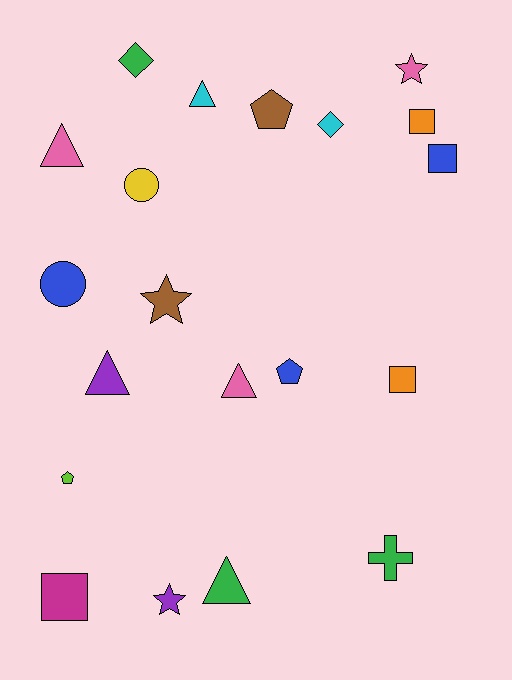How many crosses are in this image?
There is 1 cross.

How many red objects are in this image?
There are no red objects.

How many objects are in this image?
There are 20 objects.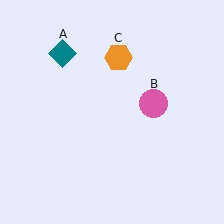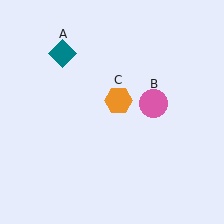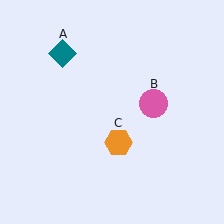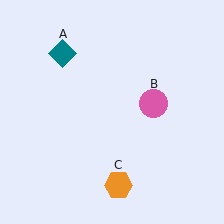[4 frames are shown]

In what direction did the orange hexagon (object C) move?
The orange hexagon (object C) moved down.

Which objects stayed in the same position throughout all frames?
Teal diamond (object A) and pink circle (object B) remained stationary.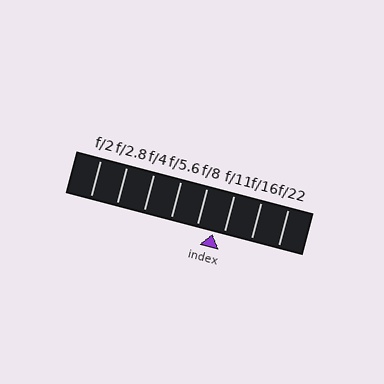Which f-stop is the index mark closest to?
The index mark is closest to f/11.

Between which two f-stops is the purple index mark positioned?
The index mark is between f/8 and f/11.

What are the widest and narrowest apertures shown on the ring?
The widest aperture shown is f/2 and the narrowest is f/22.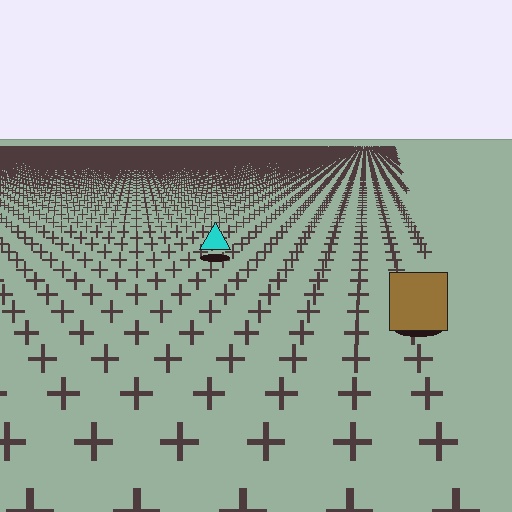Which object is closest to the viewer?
The brown square is closest. The texture marks near it are larger and more spread out.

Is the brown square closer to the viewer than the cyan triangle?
Yes. The brown square is closer — you can tell from the texture gradient: the ground texture is coarser near it.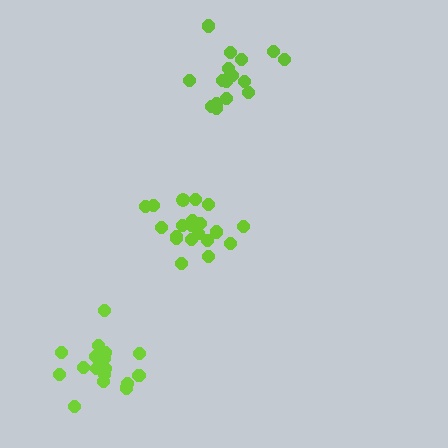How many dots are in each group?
Group 1: 20 dots, Group 2: 17 dots, Group 3: 18 dots (55 total).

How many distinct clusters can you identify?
There are 3 distinct clusters.